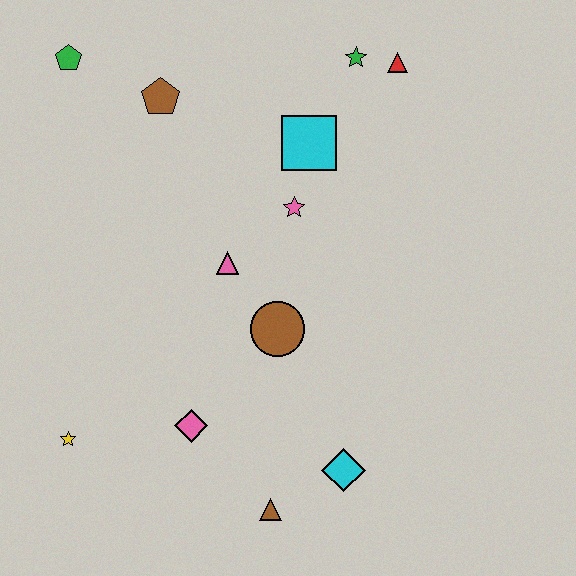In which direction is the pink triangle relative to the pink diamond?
The pink triangle is above the pink diamond.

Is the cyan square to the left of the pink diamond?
No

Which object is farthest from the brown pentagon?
The brown triangle is farthest from the brown pentagon.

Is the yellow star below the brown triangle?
No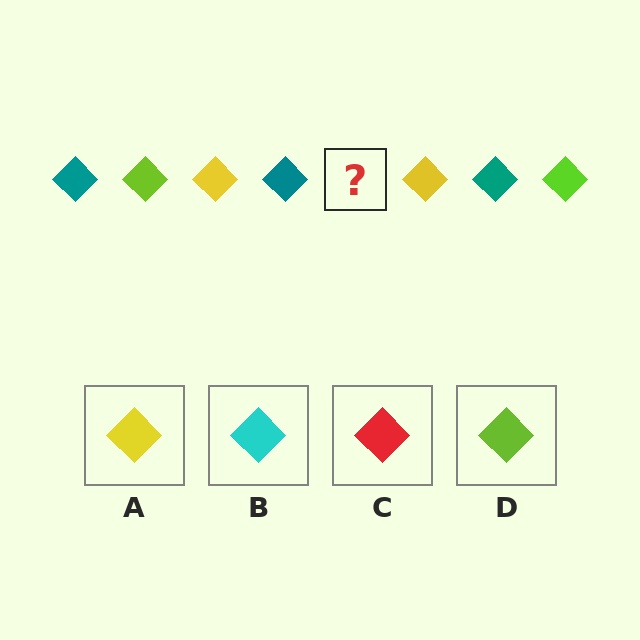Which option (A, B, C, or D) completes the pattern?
D.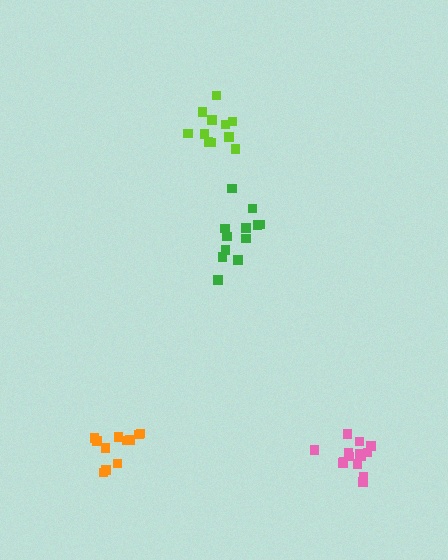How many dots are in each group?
Group 1: 14 dots, Group 2: 11 dots, Group 3: 11 dots, Group 4: 12 dots (48 total).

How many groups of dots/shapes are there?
There are 4 groups.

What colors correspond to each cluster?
The clusters are colored: pink, orange, lime, green.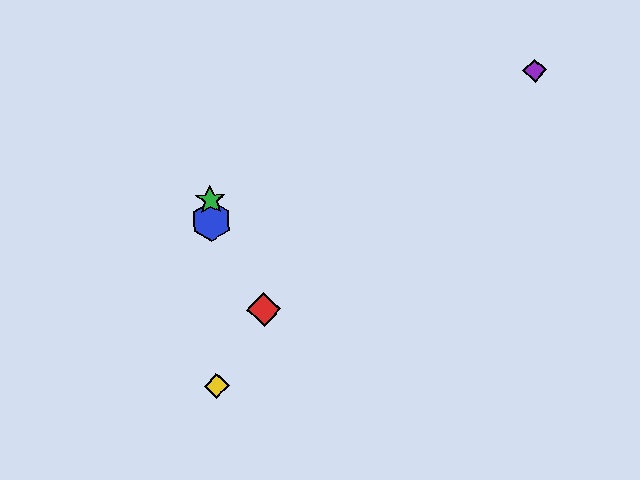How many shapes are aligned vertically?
3 shapes (the blue hexagon, the green star, the yellow diamond) are aligned vertically.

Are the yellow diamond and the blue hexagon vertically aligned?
Yes, both are at x≈217.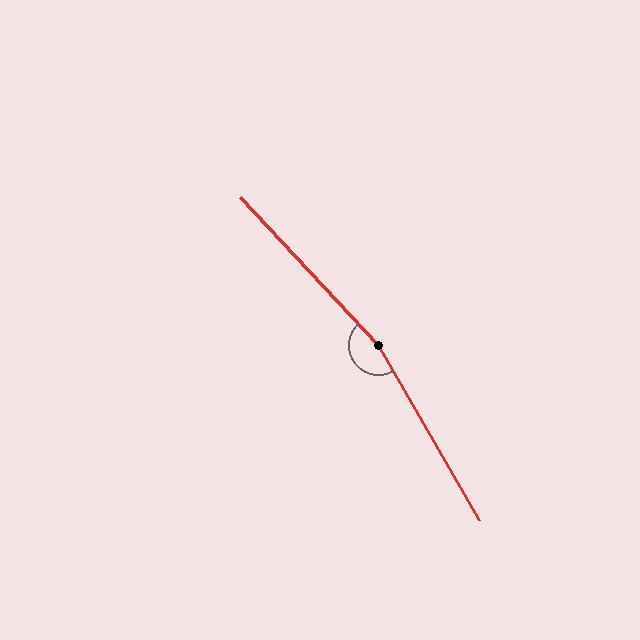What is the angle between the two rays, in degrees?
Approximately 167 degrees.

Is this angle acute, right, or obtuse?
It is obtuse.